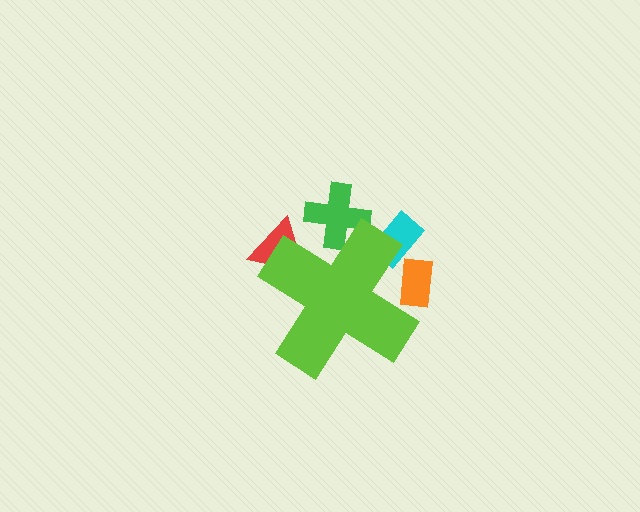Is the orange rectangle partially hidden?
Yes, the orange rectangle is partially hidden behind the lime cross.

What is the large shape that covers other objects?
A lime cross.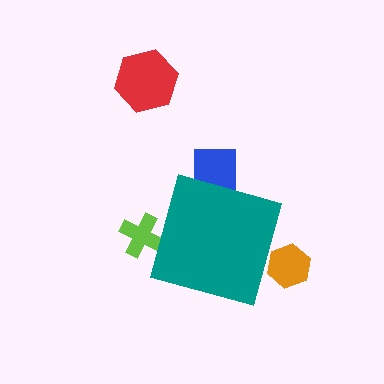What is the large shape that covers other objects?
A teal diamond.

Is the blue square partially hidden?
Yes, the blue square is partially hidden behind the teal diamond.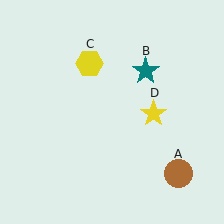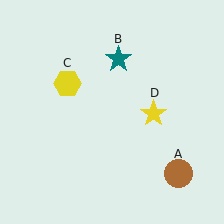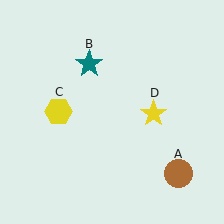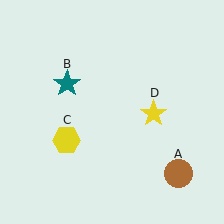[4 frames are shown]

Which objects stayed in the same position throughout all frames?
Brown circle (object A) and yellow star (object D) remained stationary.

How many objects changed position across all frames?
2 objects changed position: teal star (object B), yellow hexagon (object C).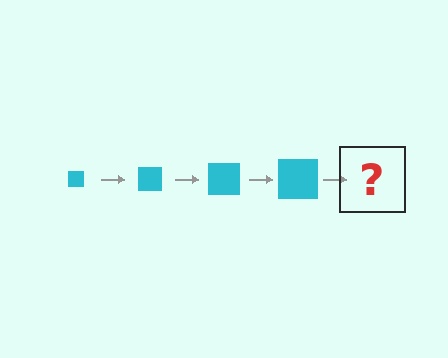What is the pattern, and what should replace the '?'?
The pattern is that the square gets progressively larger each step. The '?' should be a cyan square, larger than the previous one.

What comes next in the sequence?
The next element should be a cyan square, larger than the previous one.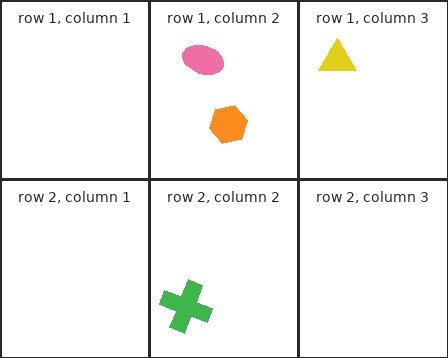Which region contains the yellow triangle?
The row 1, column 3 region.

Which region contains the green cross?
The row 2, column 2 region.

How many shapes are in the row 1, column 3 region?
1.